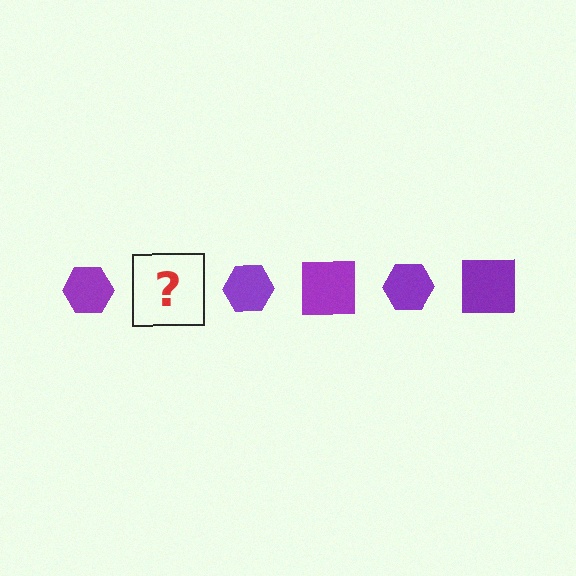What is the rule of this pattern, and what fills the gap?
The rule is that the pattern cycles through hexagon, square shapes in purple. The gap should be filled with a purple square.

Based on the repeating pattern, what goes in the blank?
The blank should be a purple square.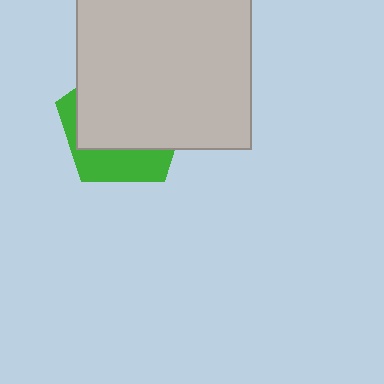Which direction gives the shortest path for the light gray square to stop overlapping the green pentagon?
Moving up gives the shortest separation.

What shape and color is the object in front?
The object in front is a light gray square.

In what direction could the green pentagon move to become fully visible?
The green pentagon could move down. That would shift it out from behind the light gray square entirely.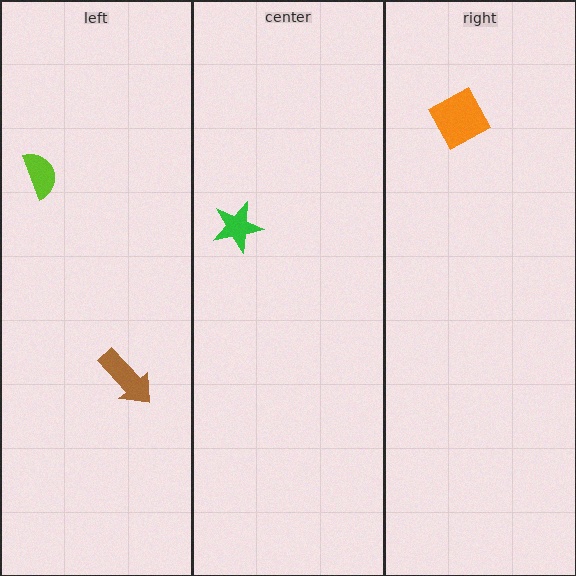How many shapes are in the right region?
1.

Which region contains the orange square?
The right region.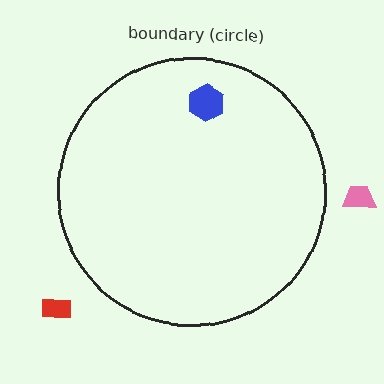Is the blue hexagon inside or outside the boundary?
Inside.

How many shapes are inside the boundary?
1 inside, 2 outside.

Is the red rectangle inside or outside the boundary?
Outside.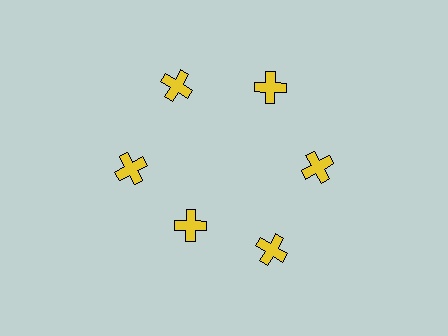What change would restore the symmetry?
The symmetry would be restored by moving it outward, back onto the ring so that all 6 crosses sit at equal angles and equal distance from the center.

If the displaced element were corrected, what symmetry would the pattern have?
It would have 6-fold rotational symmetry — the pattern would map onto itself every 60 degrees.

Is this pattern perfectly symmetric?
No. The 6 yellow crosses are arranged in a ring, but one element near the 7 o'clock position is pulled inward toward the center, breaking the 6-fold rotational symmetry.